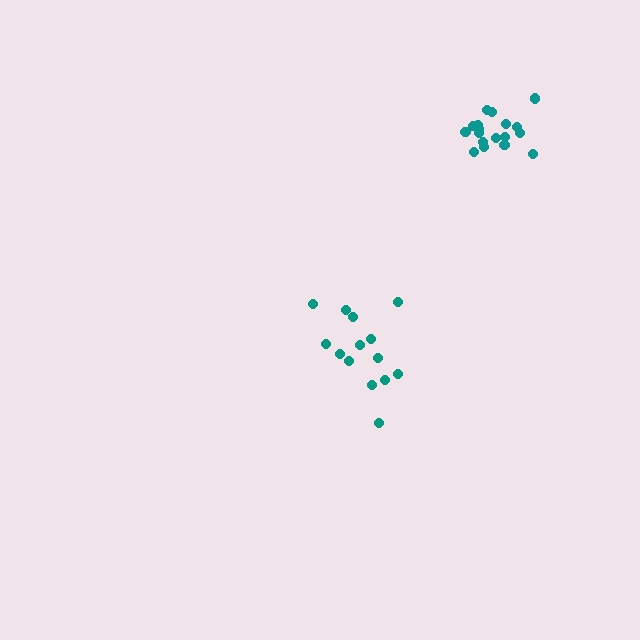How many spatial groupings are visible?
There are 2 spatial groupings.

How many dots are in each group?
Group 1: 18 dots, Group 2: 14 dots (32 total).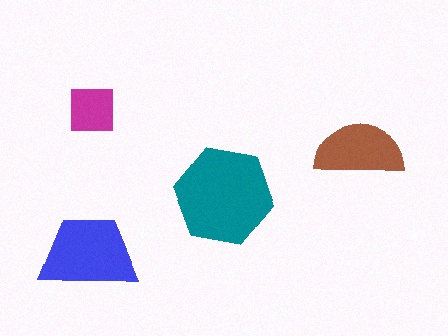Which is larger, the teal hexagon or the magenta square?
The teal hexagon.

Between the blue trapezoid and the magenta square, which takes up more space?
The blue trapezoid.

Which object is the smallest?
The magenta square.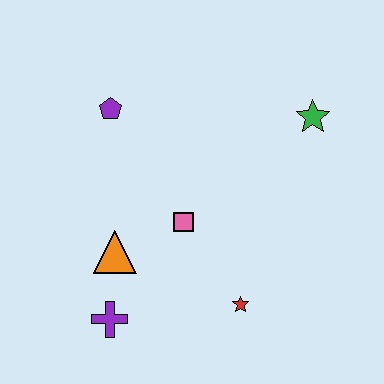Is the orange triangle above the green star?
No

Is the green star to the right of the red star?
Yes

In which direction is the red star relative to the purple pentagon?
The red star is below the purple pentagon.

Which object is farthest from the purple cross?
The green star is farthest from the purple cross.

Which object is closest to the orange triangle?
The purple cross is closest to the orange triangle.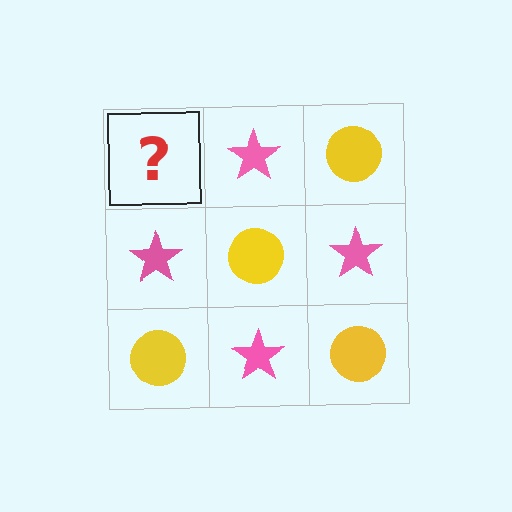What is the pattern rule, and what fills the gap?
The rule is that it alternates yellow circle and pink star in a checkerboard pattern. The gap should be filled with a yellow circle.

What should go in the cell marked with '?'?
The missing cell should contain a yellow circle.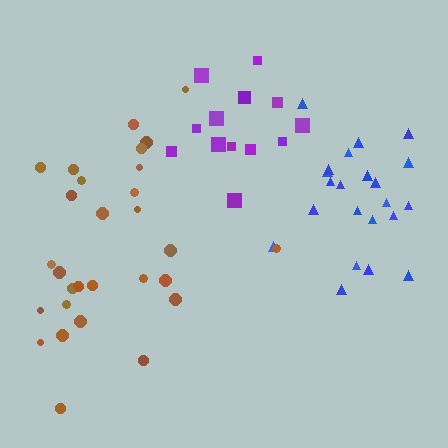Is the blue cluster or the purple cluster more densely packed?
Purple.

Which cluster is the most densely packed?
Purple.